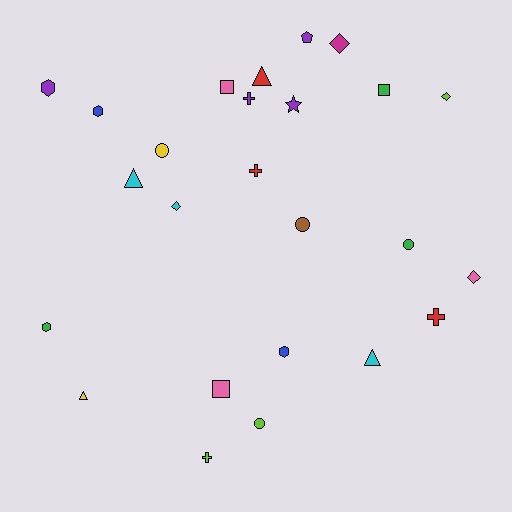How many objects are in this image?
There are 25 objects.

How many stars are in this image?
There is 1 star.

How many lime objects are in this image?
There are 3 lime objects.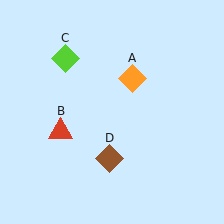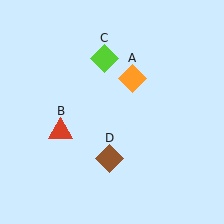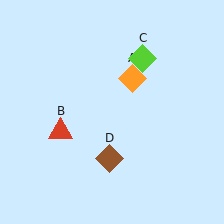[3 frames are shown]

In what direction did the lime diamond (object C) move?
The lime diamond (object C) moved right.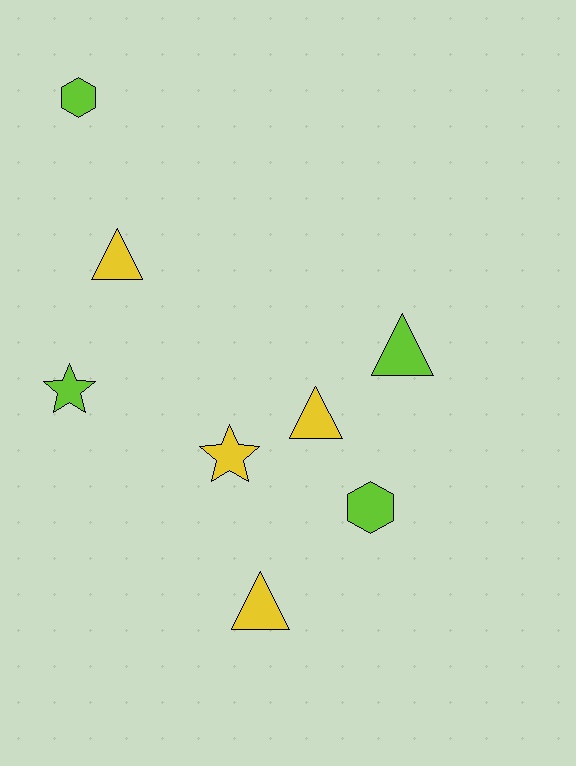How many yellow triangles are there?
There are 3 yellow triangles.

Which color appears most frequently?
Lime, with 4 objects.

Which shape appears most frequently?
Triangle, with 4 objects.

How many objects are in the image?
There are 8 objects.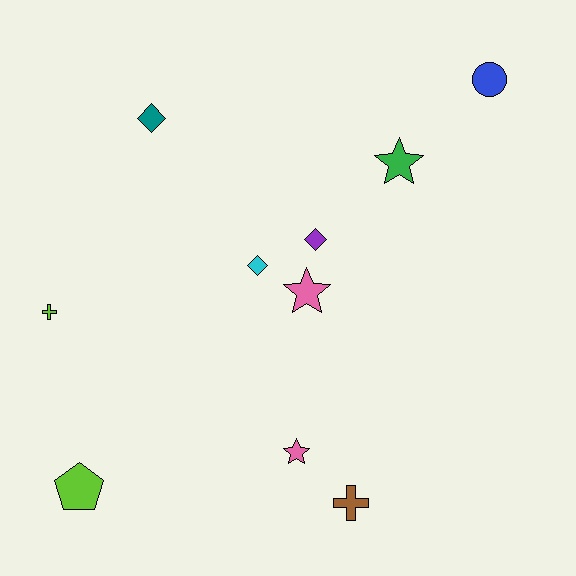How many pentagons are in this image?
There is 1 pentagon.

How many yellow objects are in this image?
There are no yellow objects.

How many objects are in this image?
There are 10 objects.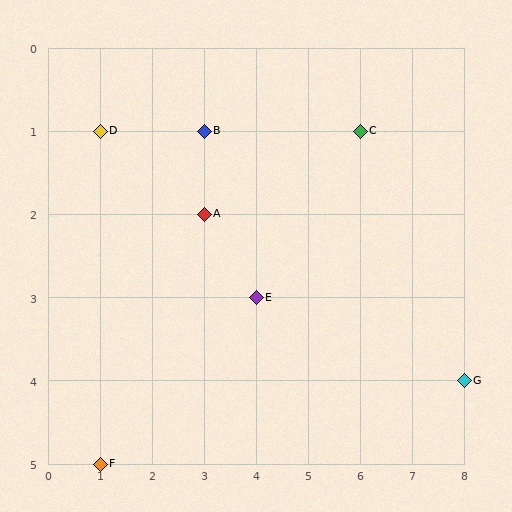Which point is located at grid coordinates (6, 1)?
Point C is at (6, 1).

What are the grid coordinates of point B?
Point B is at grid coordinates (3, 1).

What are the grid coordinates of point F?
Point F is at grid coordinates (1, 5).